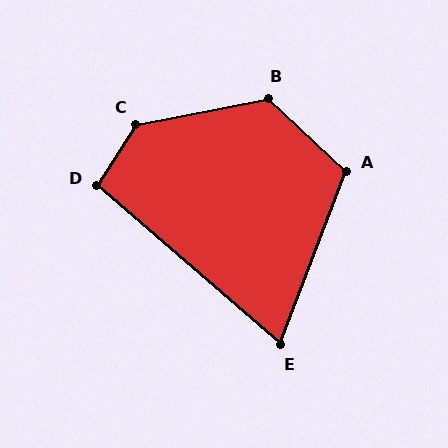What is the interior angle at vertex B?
Approximately 126 degrees (obtuse).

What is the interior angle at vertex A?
Approximately 112 degrees (obtuse).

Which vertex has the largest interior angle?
C, at approximately 134 degrees.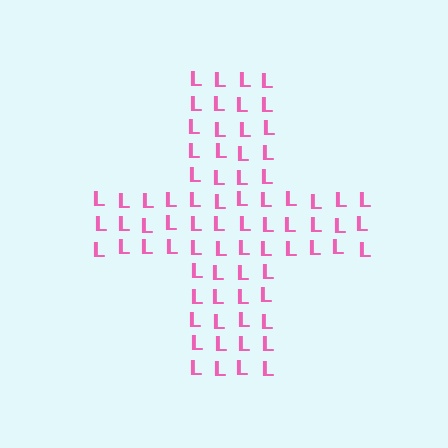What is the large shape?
The large shape is a cross.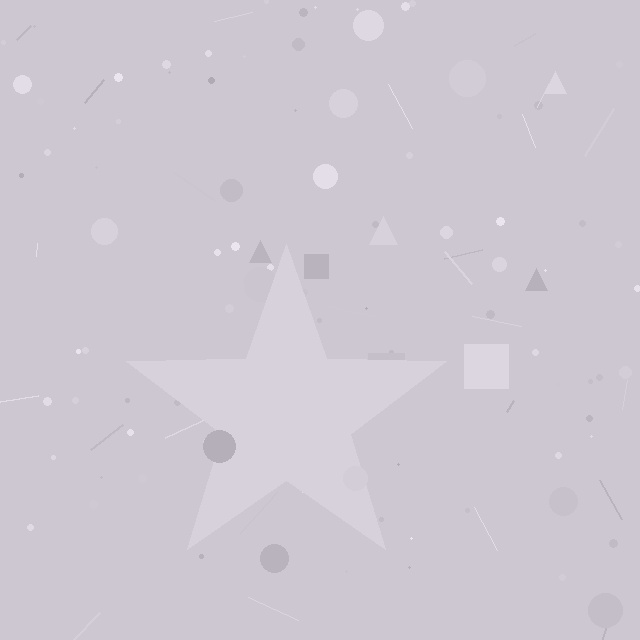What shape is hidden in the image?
A star is hidden in the image.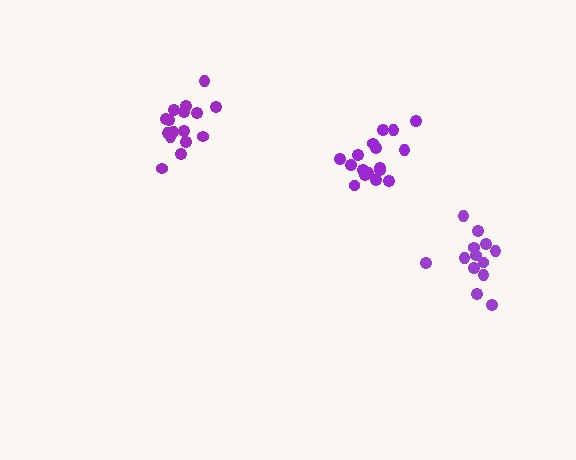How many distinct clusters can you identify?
There are 3 distinct clusters.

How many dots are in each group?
Group 1: 16 dots, Group 2: 13 dots, Group 3: 17 dots (46 total).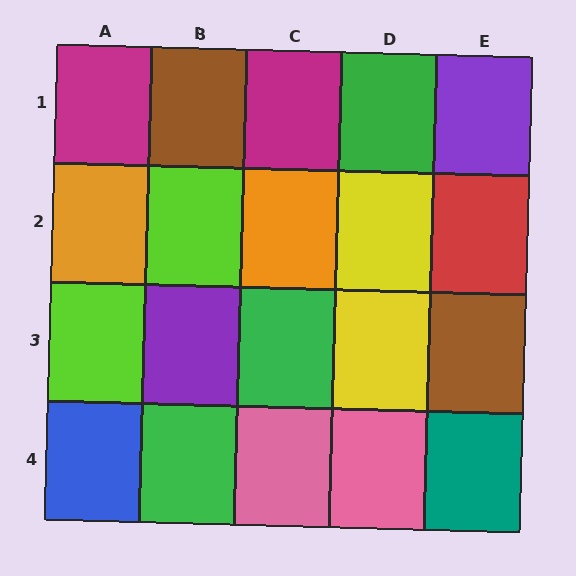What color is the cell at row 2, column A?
Orange.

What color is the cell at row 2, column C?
Orange.